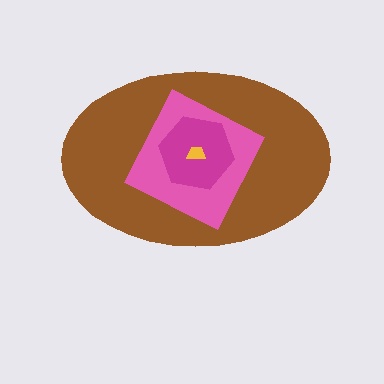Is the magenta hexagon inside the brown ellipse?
Yes.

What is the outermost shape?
The brown ellipse.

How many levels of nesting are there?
4.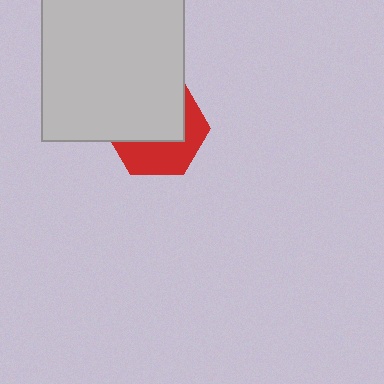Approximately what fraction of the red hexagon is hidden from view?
Roughly 56% of the red hexagon is hidden behind the light gray rectangle.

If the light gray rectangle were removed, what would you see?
You would see the complete red hexagon.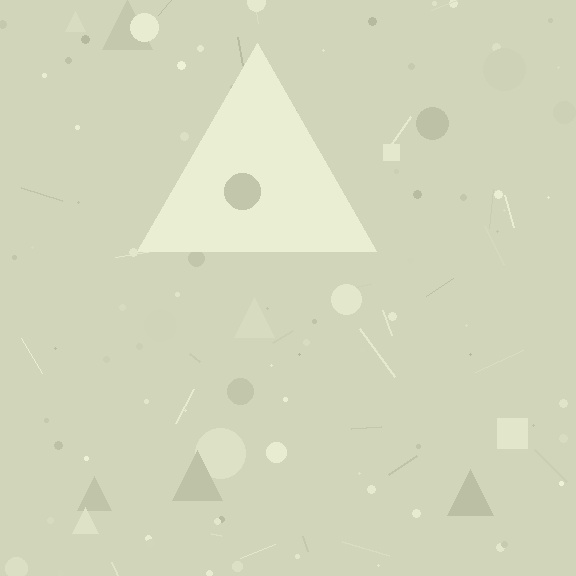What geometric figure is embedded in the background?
A triangle is embedded in the background.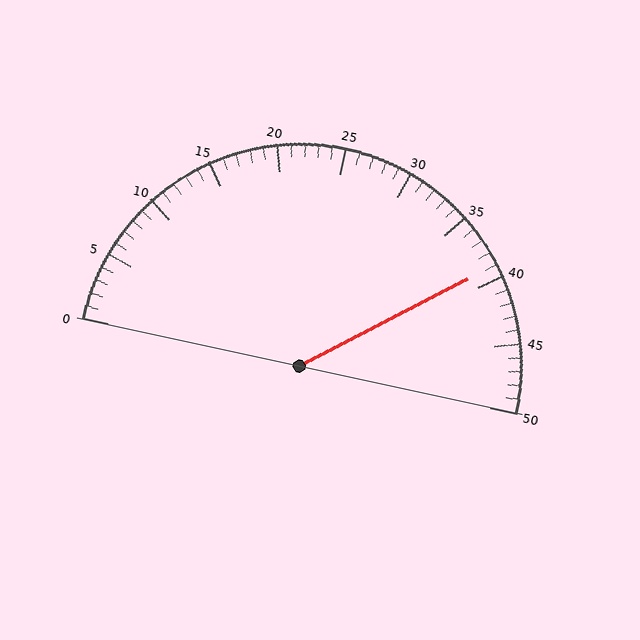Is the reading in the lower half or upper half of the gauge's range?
The reading is in the upper half of the range (0 to 50).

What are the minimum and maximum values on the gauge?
The gauge ranges from 0 to 50.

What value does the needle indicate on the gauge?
The needle indicates approximately 39.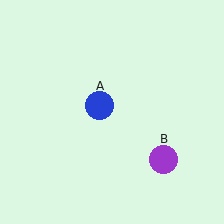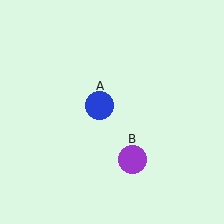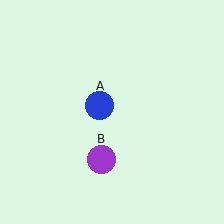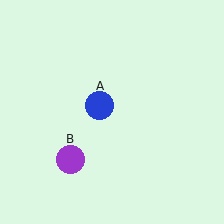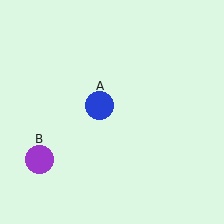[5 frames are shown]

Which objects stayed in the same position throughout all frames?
Blue circle (object A) remained stationary.